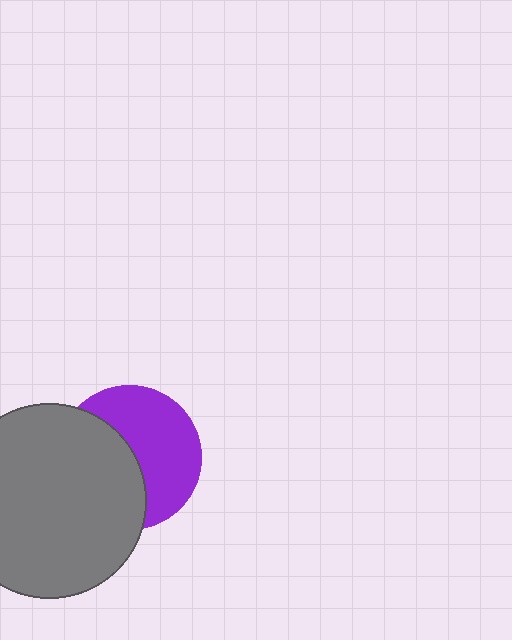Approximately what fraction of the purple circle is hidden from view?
Roughly 47% of the purple circle is hidden behind the gray circle.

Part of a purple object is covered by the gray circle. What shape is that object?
It is a circle.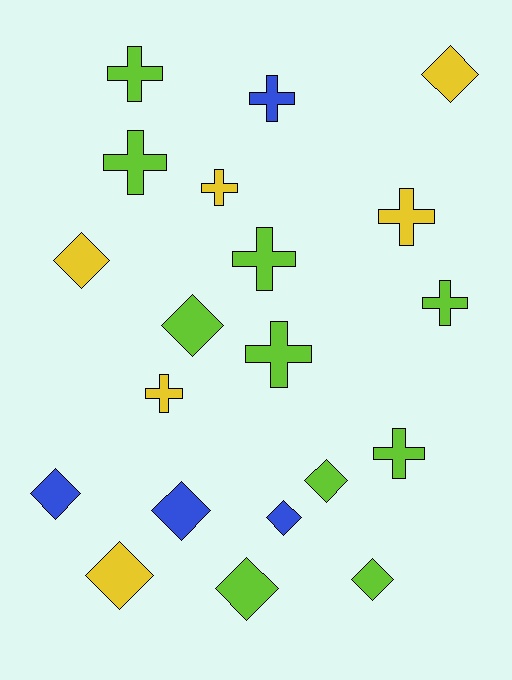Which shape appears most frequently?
Diamond, with 10 objects.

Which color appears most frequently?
Lime, with 10 objects.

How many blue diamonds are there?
There are 3 blue diamonds.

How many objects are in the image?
There are 20 objects.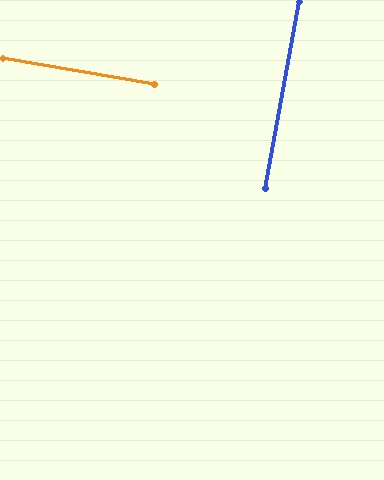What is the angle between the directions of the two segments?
Approximately 89 degrees.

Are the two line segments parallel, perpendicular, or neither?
Perpendicular — they meet at approximately 89°.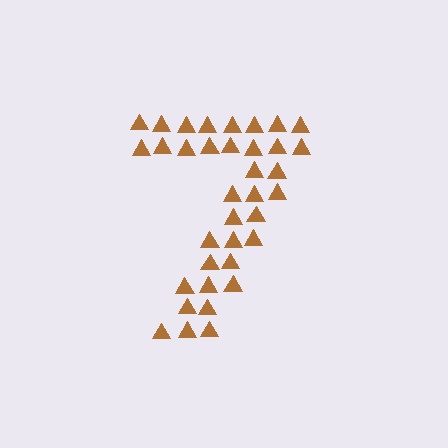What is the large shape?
The large shape is the digit 7.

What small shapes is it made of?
It is made of small triangles.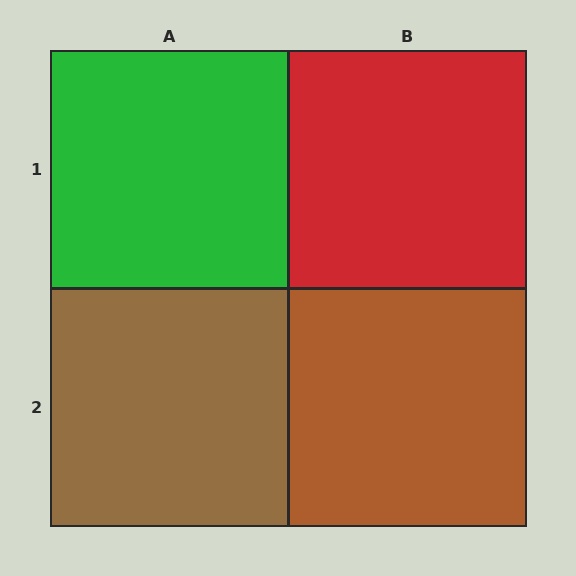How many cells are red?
1 cell is red.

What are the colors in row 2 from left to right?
Brown, brown.